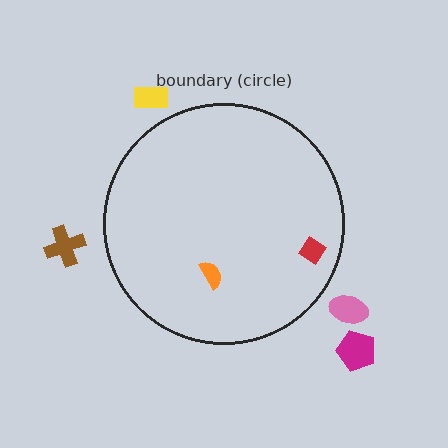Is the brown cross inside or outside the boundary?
Outside.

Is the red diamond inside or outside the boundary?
Inside.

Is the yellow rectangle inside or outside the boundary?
Outside.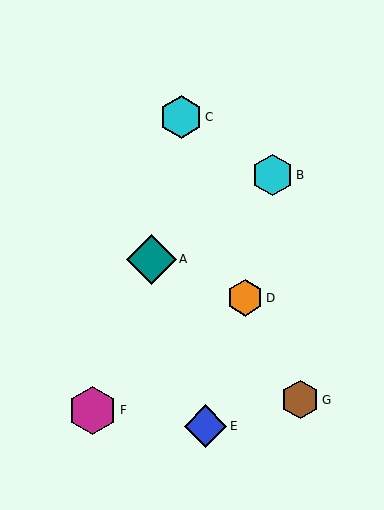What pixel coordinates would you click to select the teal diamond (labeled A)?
Click at (151, 259) to select the teal diamond A.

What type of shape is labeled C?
Shape C is a cyan hexagon.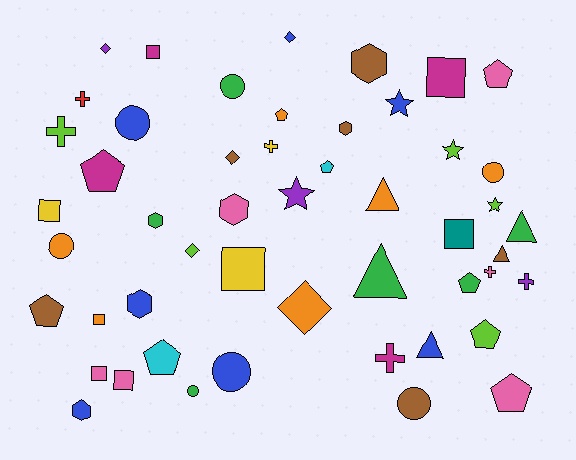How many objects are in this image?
There are 50 objects.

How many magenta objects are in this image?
There are 4 magenta objects.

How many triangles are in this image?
There are 5 triangles.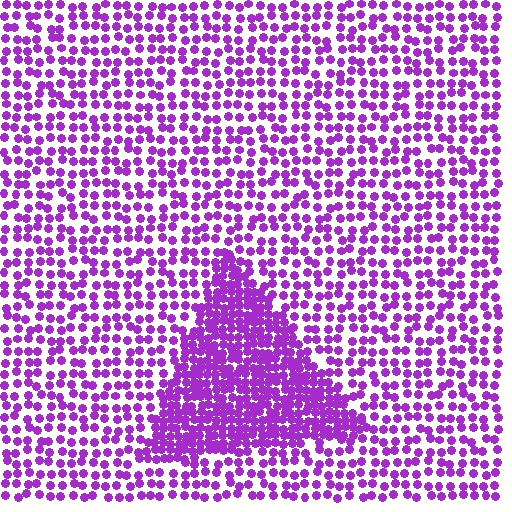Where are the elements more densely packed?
The elements are more densely packed inside the triangle boundary.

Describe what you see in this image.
The image contains small purple elements arranged at two different densities. A triangle-shaped region is visible where the elements are more densely packed than the surrounding area.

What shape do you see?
I see a triangle.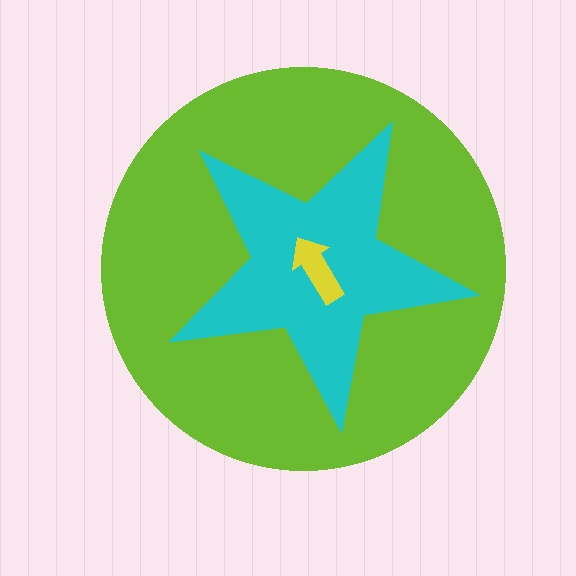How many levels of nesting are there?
3.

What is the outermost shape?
The lime circle.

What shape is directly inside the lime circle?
The cyan star.